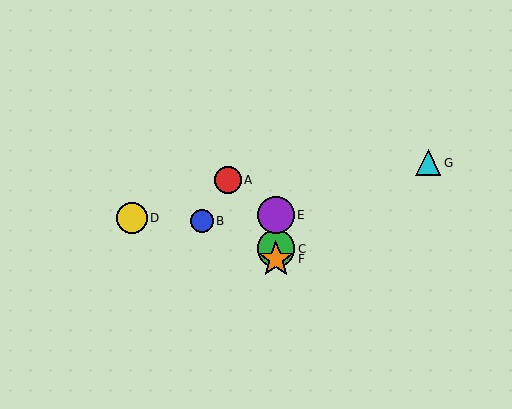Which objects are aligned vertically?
Objects C, E, F are aligned vertically.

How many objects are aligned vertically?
3 objects (C, E, F) are aligned vertically.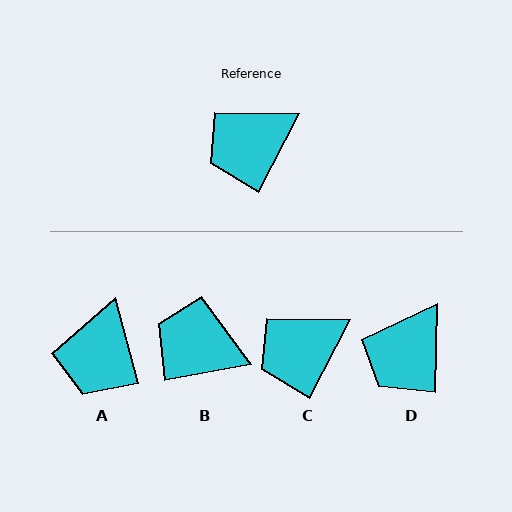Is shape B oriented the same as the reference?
No, it is off by about 52 degrees.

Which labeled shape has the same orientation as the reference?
C.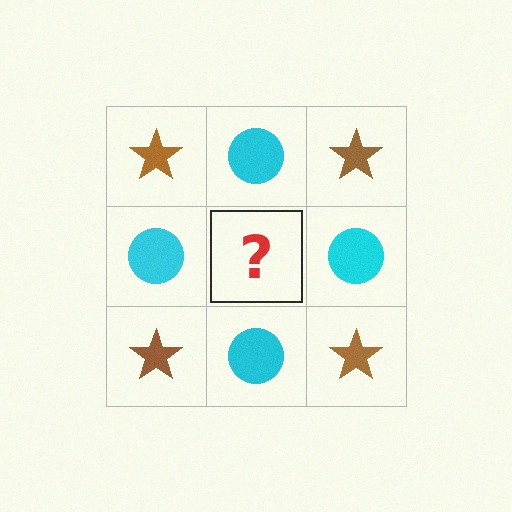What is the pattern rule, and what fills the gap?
The rule is that it alternates brown star and cyan circle in a checkerboard pattern. The gap should be filled with a brown star.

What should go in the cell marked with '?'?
The missing cell should contain a brown star.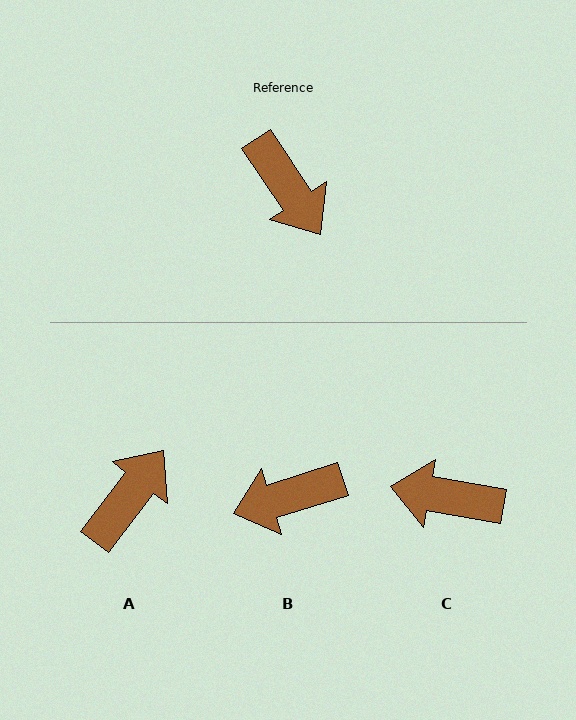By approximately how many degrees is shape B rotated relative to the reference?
Approximately 107 degrees clockwise.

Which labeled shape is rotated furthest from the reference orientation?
C, about 134 degrees away.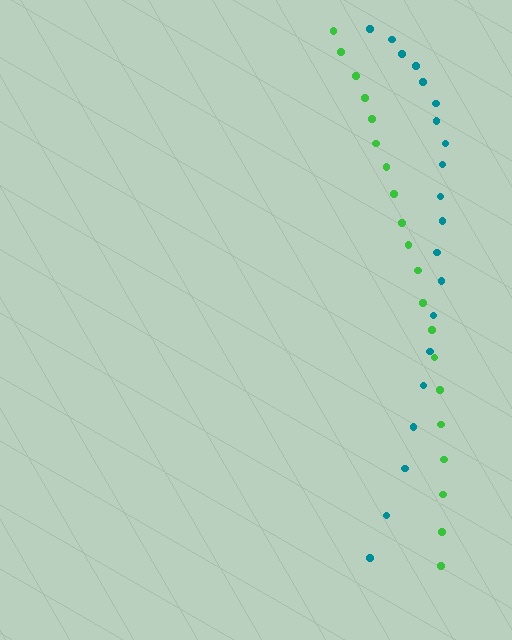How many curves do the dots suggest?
There are 2 distinct paths.